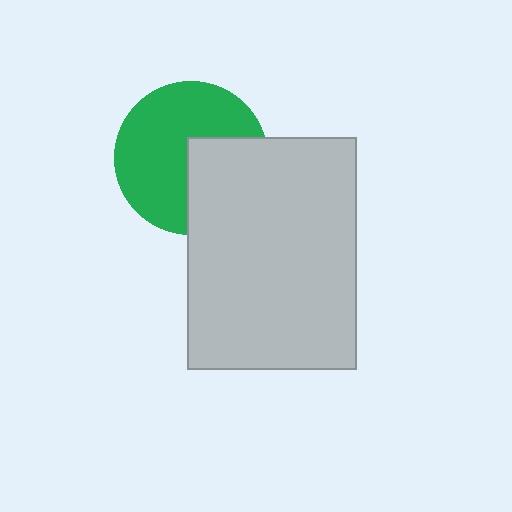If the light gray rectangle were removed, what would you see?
You would see the complete green circle.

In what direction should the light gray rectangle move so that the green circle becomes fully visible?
The light gray rectangle should move right. That is the shortest direction to clear the overlap and leave the green circle fully visible.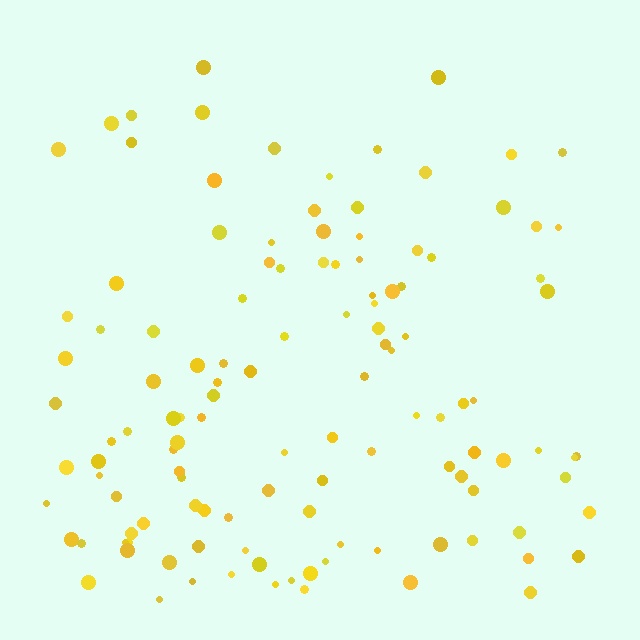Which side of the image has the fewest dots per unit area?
The top.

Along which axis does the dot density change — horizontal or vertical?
Vertical.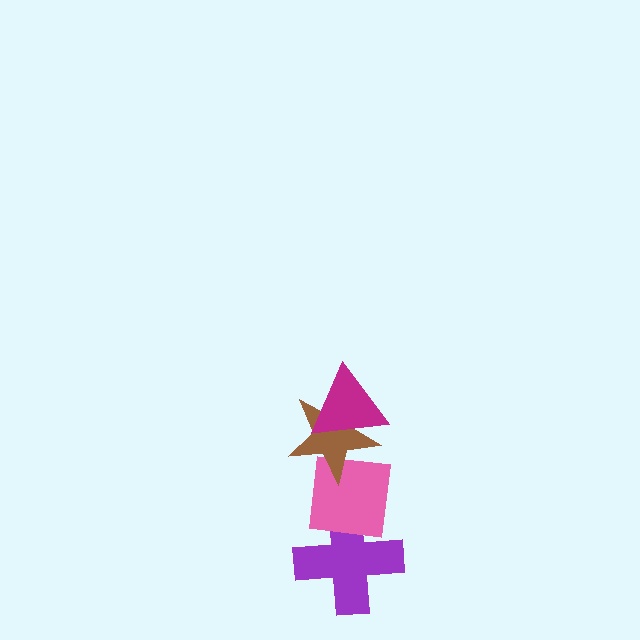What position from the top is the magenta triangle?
The magenta triangle is 1st from the top.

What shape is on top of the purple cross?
The pink square is on top of the purple cross.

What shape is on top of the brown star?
The magenta triangle is on top of the brown star.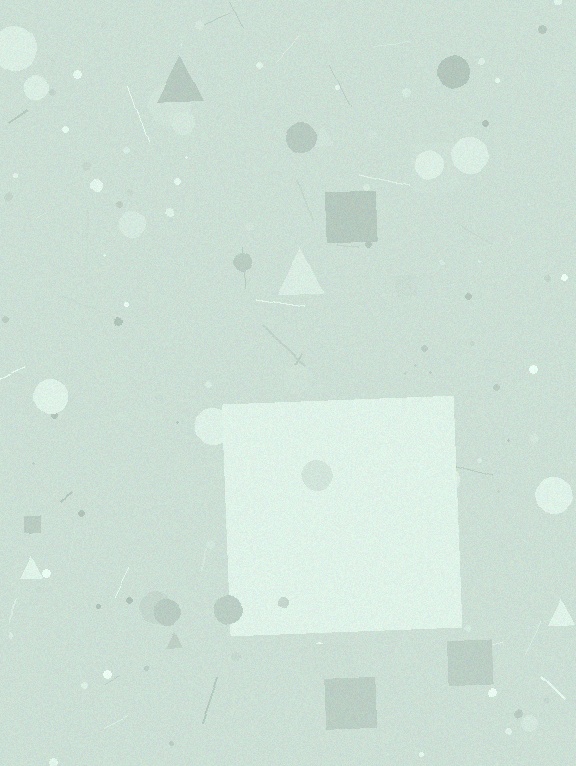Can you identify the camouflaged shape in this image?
The camouflaged shape is a square.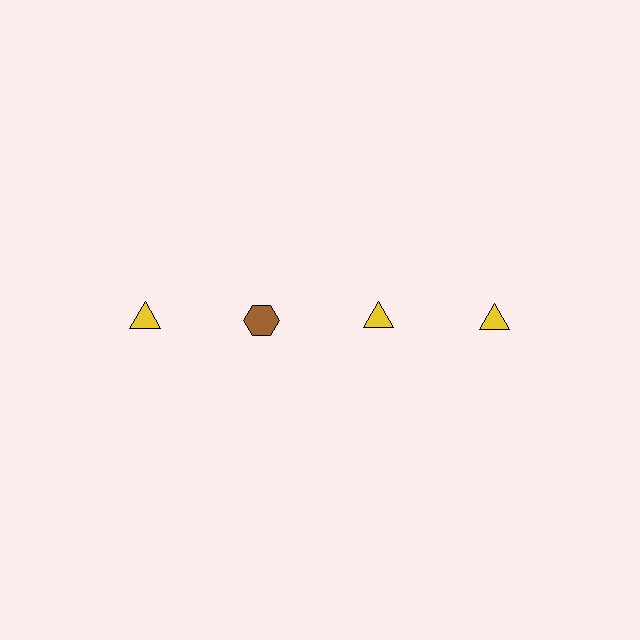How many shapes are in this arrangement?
There are 4 shapes arranged in a grid pattern.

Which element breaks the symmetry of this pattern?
The brown hexagon in the top row, second from left column breaks the symmetry. All other shapes are yellow triangles.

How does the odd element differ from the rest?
It differs in both color (brown instead of yellow) and shape (hexagon instead of triangle).